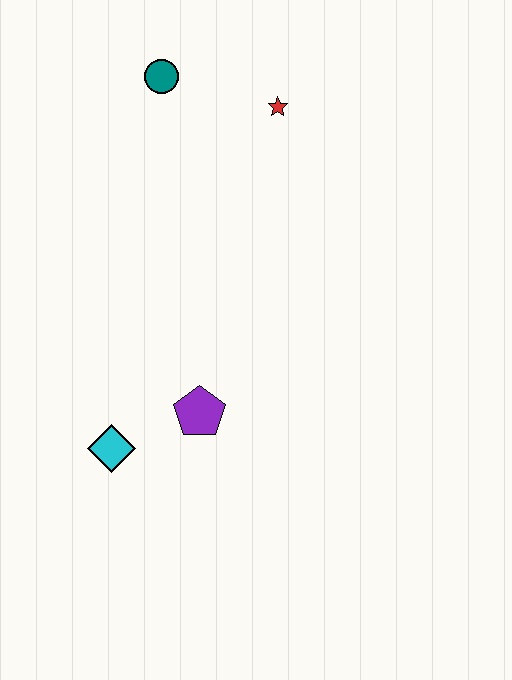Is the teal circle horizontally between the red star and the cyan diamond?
Yes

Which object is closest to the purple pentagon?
The cyan diamond is closest to the purple pentagon.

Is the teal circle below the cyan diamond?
No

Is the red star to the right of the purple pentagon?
Yes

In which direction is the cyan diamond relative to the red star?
The cyan diamond is below the red star.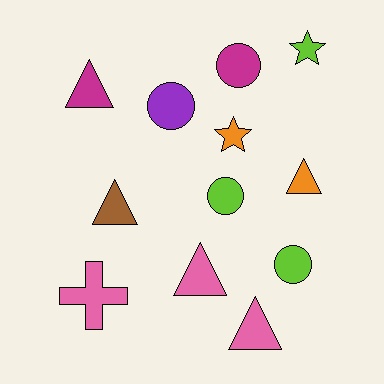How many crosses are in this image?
There is 1 cross.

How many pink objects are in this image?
There are 3 pink objects.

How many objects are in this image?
There are 12 objects.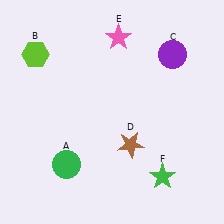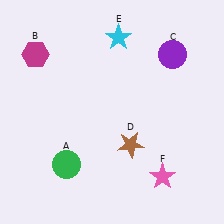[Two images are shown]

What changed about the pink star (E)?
In Image 1, E is pink. In Image 2, it changed to cyan.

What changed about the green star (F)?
In Image 1, F is green. In Image 2, it changed to pink.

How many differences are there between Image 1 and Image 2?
There are 3 differences between the two images.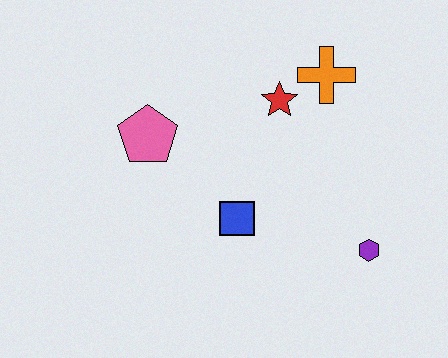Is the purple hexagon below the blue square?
Yes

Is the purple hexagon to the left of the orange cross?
No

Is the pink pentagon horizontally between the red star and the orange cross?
No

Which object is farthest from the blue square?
The orange cross is farthest from the blue square.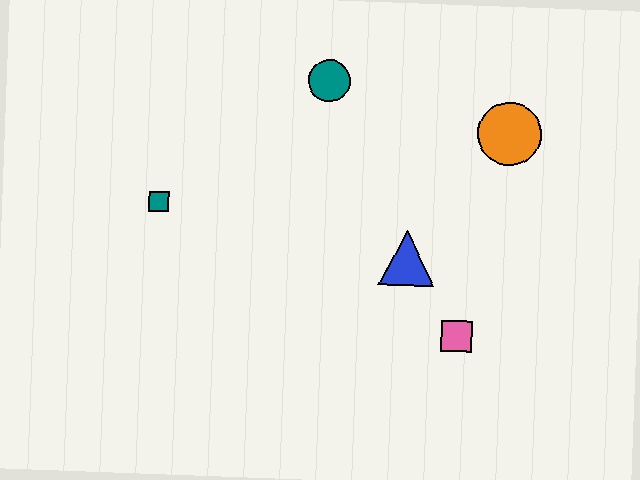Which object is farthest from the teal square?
The orange circle is farthest from the teal square.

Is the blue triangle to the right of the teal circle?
Yes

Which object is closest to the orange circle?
The blue triangle is closest to the orange circle.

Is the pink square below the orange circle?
Yes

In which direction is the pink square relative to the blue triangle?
The pink square is below the blue triangle.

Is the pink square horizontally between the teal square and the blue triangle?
No